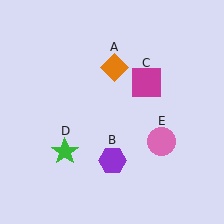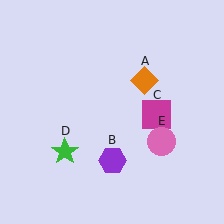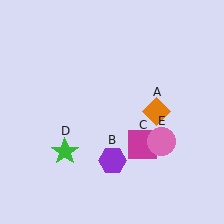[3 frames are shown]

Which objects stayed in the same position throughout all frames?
Purple hexagon (object B) and green star (object D) and pink circle (object E) remained stationary.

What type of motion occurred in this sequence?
The orange diamond (object A), magenta square (object C) rotated clockwise around the center of the scene.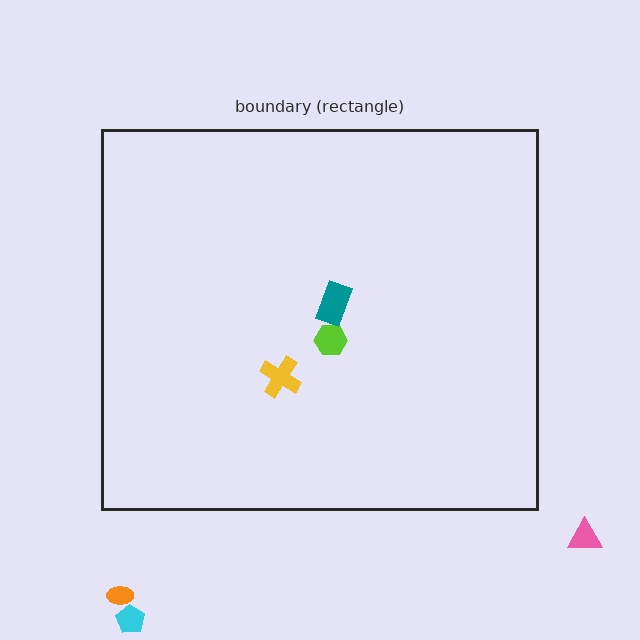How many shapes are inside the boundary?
3 inside, 3 outside.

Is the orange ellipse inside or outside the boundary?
Outside.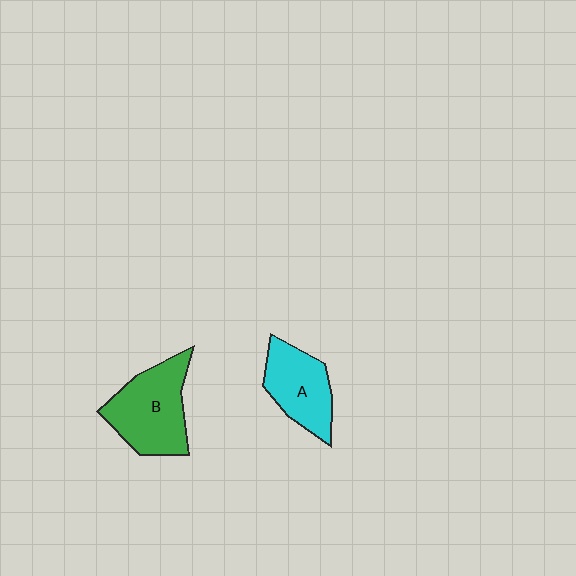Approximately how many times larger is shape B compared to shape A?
Approximately 1.3 times.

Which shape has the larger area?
Shape B (green).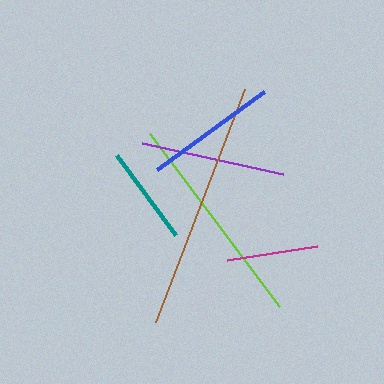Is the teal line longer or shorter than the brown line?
The brown line is longer than the teal line.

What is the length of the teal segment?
The teal segment is approximately 99 pixels long.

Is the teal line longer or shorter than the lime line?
The lime line is longer than the teal line.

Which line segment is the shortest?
The magenta line is the shortest at approximately 90 pixels.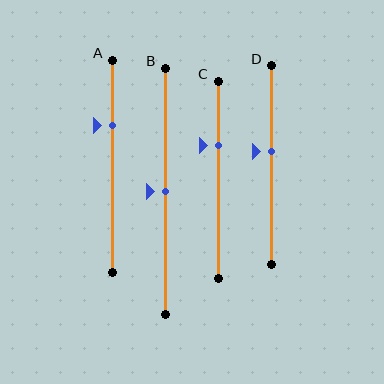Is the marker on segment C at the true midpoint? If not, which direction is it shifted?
No, the marker on segment C is shifted upward by about 18% of the segment length.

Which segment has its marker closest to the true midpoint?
Segment B has its marker closest to the true midpoint.